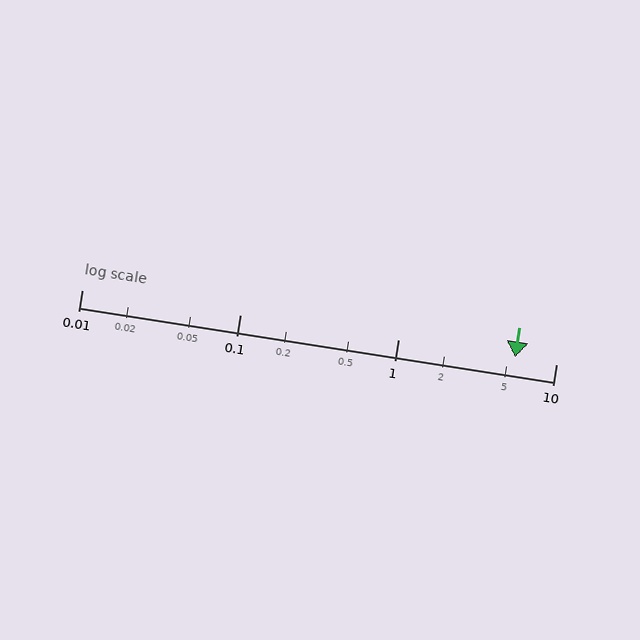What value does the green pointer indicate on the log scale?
The pointer indicates approximately 5.5.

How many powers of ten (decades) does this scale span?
The scale spans 3 decades, from 0.01 to 10.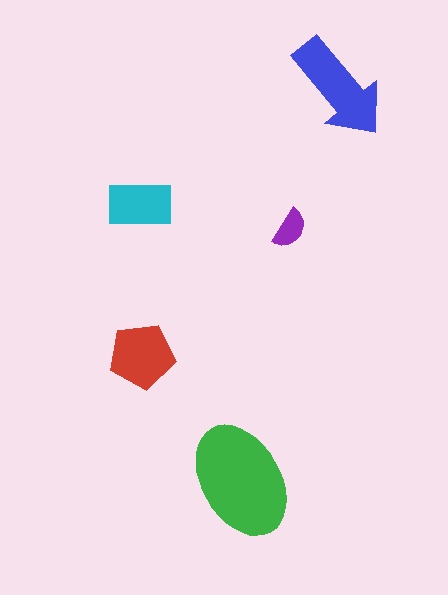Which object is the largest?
The green ellipse.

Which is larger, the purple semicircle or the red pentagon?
The red pentagon.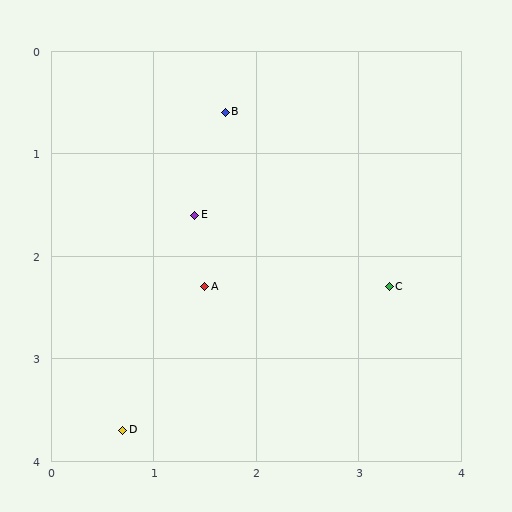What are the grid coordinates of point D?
Point D is at approximately (0.7, 3.7).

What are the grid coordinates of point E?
Point E is at approximately (1.4, 1.6).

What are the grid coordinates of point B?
Point B is at approximately (1.7, 0.6).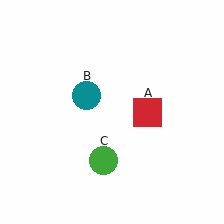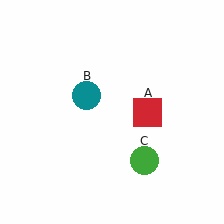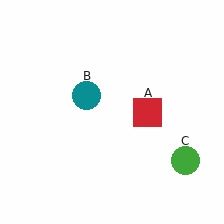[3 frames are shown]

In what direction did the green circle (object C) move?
The green circle (object C) moved right.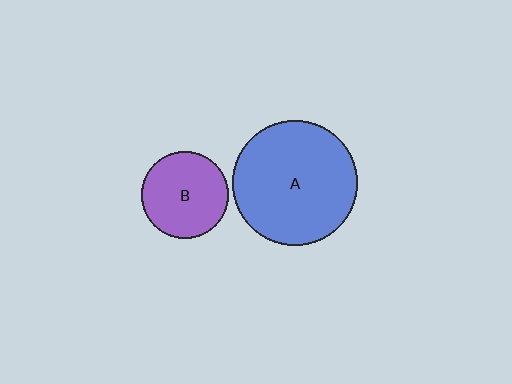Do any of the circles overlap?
No, none of the circles overlap.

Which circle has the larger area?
Circle A (blue).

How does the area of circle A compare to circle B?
Approximately 2.0 times.